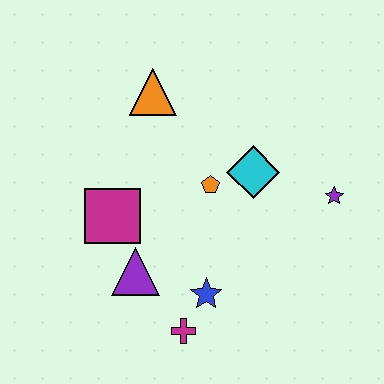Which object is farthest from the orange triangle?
The magenta cross is farthest from the orange triangle.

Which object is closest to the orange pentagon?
The cyan diamond is closest to the orange pentagon.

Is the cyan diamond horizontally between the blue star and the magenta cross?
No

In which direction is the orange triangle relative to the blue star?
The orange triangle is above the blue star.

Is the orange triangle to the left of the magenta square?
No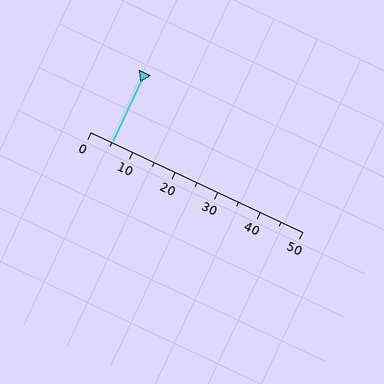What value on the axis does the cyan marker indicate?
The marker indicates approximately 5.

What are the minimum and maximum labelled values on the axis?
The axis runs from 0 to 50.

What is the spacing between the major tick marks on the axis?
The major ticks are spaced 10 apart.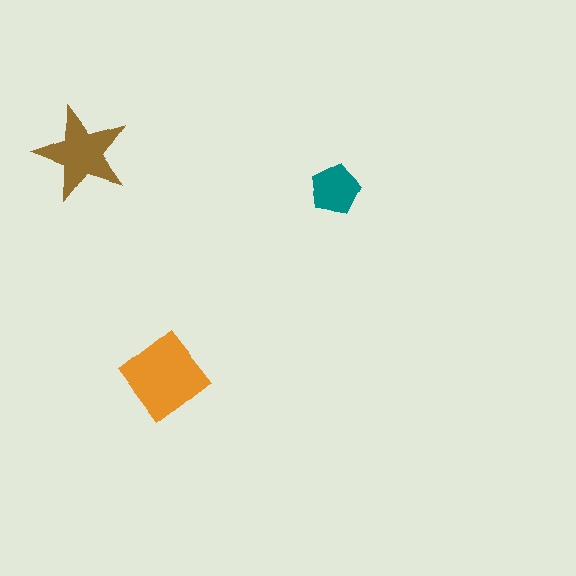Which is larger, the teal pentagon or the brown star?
The brown star.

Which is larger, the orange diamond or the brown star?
The orange diamond.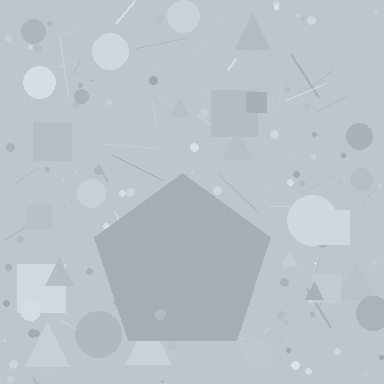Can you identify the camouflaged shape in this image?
The camouflaged shape is a pentagon.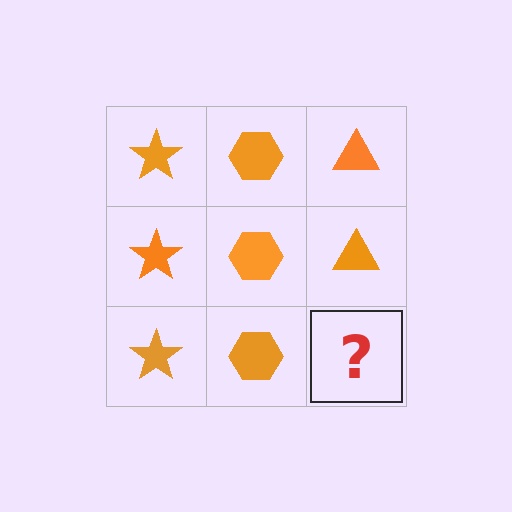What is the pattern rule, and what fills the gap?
The rule is that each column has a consistent shape. The gap should be filled with an orange triangle.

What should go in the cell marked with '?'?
The missing cell should contain an orange triangle.